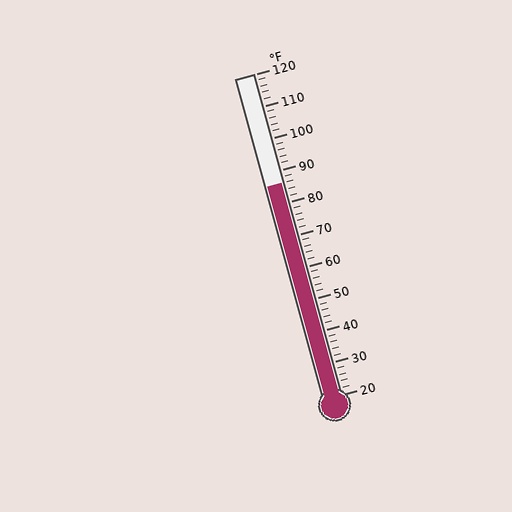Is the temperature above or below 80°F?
The temperature is above 80°F.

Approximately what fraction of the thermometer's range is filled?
The thermometer is filled to approximately 65% of its range.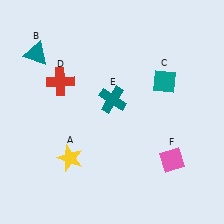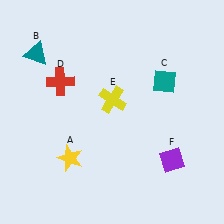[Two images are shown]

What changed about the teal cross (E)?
In Image 1, E is teal. In Image 2, it changed to yellow.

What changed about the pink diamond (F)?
In Image 1, F is pink. In Image 2, it changed to purple.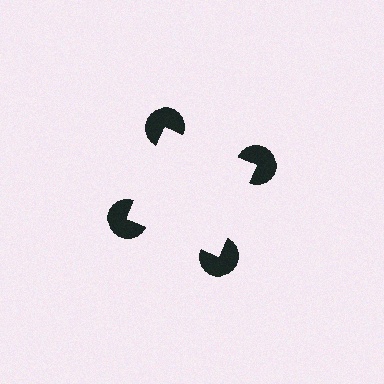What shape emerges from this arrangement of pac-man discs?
An illusory square — its edges are inferred from the aligned wedge cuts in the pac-man discs, not physically drawn.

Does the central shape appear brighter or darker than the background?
It typically appears slightly brighter than the background, even though no actual brightness change is drawn.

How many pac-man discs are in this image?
There are 4 — one at each vertex of the illusory square.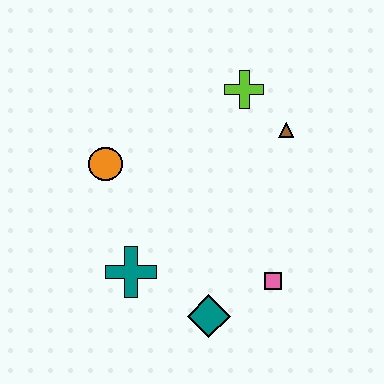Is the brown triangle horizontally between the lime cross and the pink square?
No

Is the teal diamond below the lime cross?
Yes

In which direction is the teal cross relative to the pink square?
The teal cross is to the left of the pink square.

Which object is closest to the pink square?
The teal diamond is closest to the pink square.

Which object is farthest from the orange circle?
The pink square is farthest from the orange circle.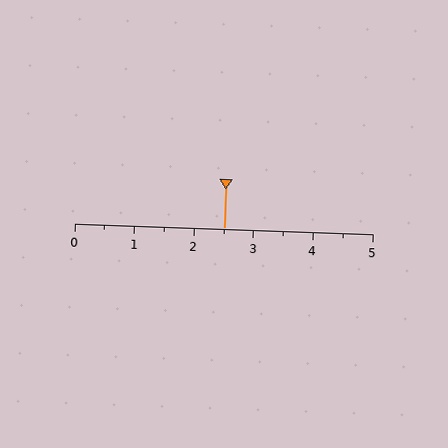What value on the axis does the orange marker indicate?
The marker indicates approximately 2.5.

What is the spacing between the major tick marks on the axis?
The major ticks are spaced 1 apart.